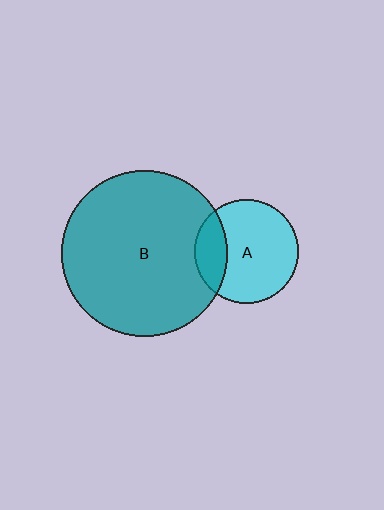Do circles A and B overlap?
Yes.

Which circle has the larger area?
Circle B (teal).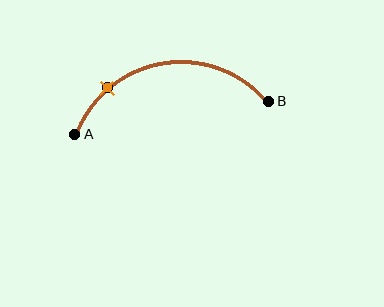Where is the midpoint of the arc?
The arc midpoint is the point on the curve farthest from the straight line joining A and B. It sits above that line.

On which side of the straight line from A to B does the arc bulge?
The arc bulges above the straight line connecting A and B.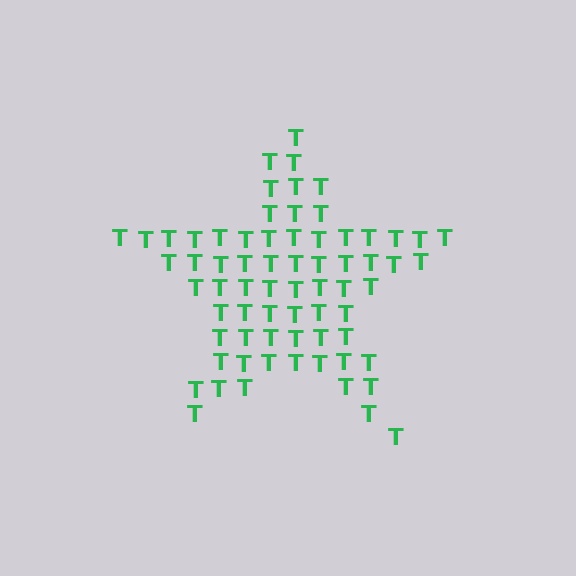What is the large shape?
The large shape is a star.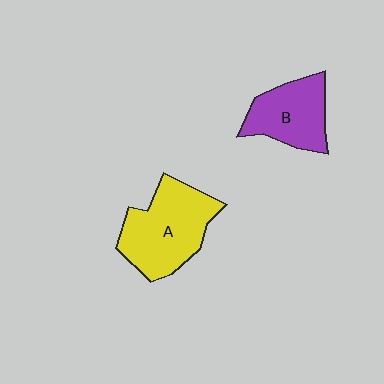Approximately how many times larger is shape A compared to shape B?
Approximately 1.4 times.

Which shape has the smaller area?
Shape B (purple).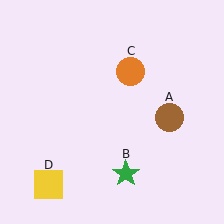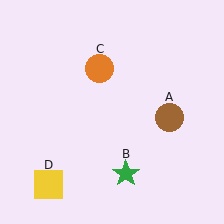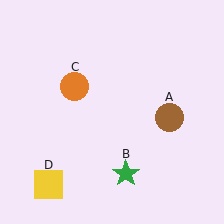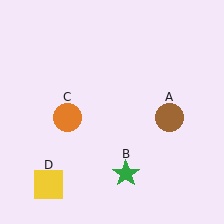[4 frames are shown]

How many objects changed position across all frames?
1 object changed position: orange circle (object C).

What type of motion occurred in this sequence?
The orange circle (object C) rotated counterclockwise around the center of the scene.